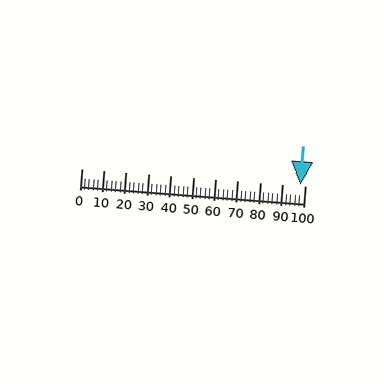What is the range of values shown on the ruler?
The ruler shows values from 0 to 100.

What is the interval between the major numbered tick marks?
The major tick marks are spaced 10 units apart.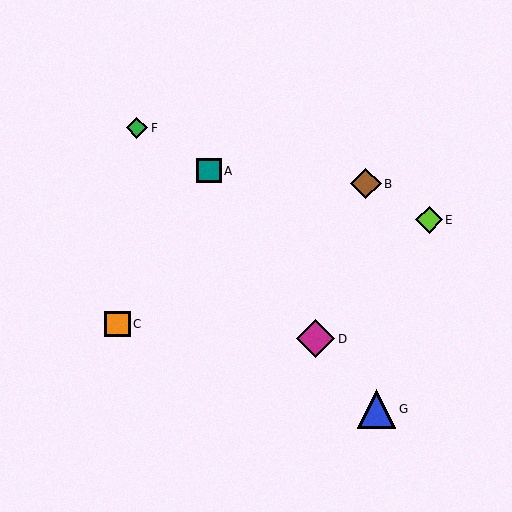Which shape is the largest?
The blue triangle (labeled G) is the largest.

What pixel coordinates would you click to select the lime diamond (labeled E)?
Click at (429, 220) to select the lime diamond E.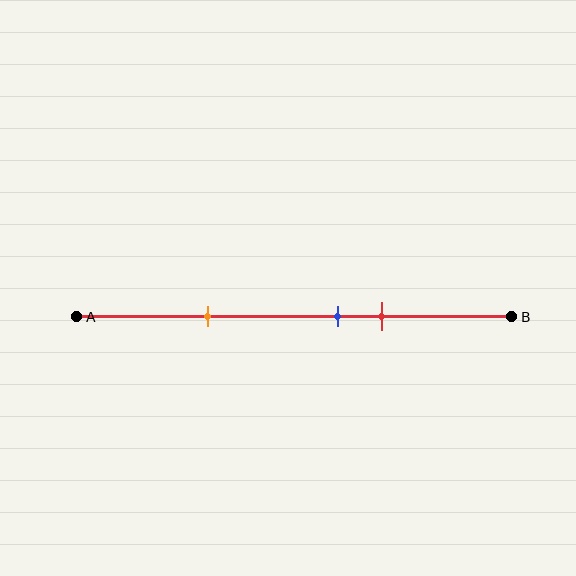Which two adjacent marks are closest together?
The blue and red marks are the closest adjacent pair.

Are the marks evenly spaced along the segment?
No, the marks are not evenly spaced.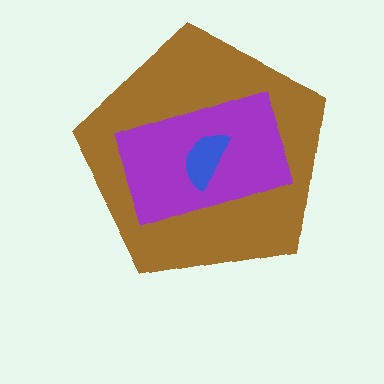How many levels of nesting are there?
3.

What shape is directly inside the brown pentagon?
The purple rectangle.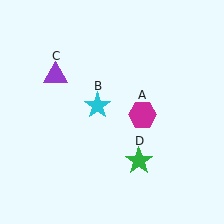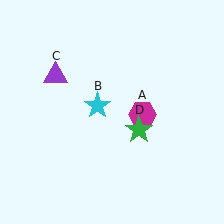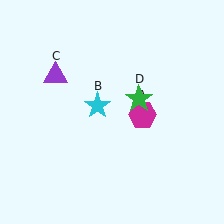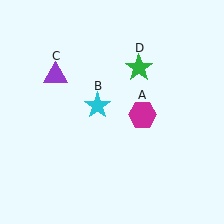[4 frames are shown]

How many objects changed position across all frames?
1 object changed position: green star (object D).